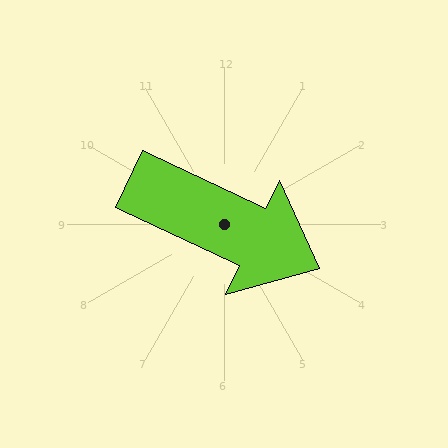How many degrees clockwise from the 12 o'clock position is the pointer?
Approximately 115 degrees.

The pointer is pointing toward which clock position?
Roughly 4 o'clock.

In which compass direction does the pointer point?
Southeast.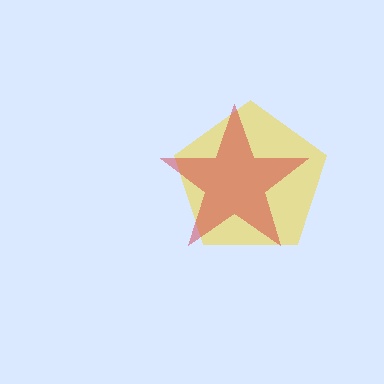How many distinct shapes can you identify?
There are 2 distinct shapes: a yellow pentagon, a red star.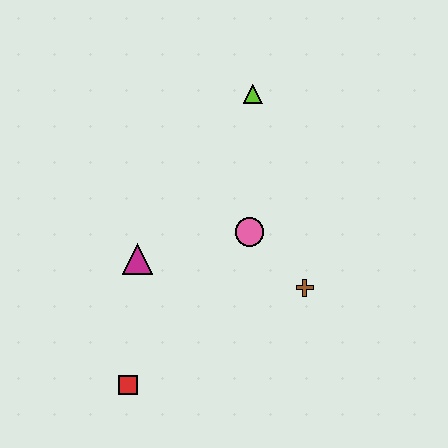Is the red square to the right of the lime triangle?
No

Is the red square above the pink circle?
No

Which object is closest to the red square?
The magenta triangle is closest to the red square.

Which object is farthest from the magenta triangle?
The lime triangle is farthest from the magenta triangle.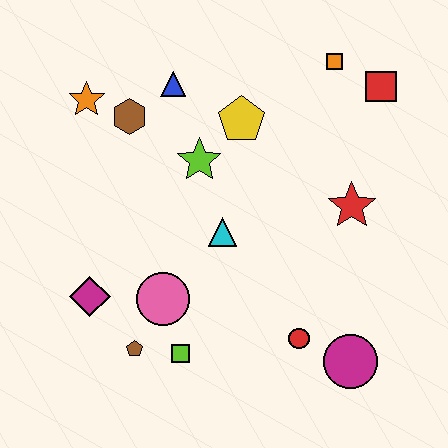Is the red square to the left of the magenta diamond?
No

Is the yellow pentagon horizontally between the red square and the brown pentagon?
Yes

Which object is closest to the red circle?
The magenta circle is closest to the red circle.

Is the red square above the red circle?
Yes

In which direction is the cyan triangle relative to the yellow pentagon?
The cyan triangle is below the yellow pentagon.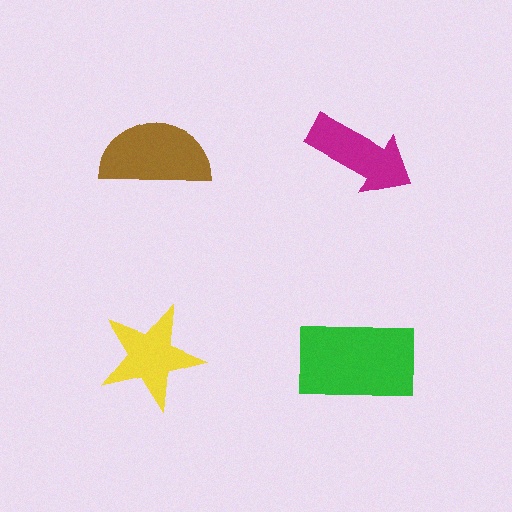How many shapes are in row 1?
2 shapes.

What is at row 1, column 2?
A magenta arrow.